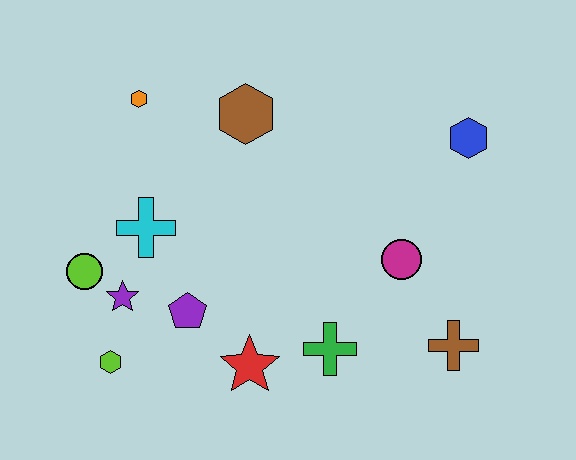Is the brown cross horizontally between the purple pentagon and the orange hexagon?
No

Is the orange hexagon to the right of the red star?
No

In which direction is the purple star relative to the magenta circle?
The purple star is to the left of the magenta circle.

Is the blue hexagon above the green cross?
Yes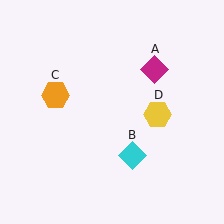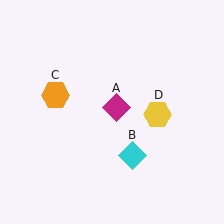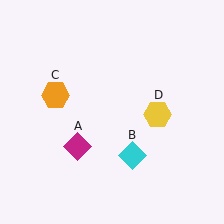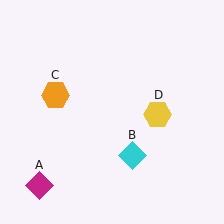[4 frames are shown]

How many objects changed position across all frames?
1 object changed position: magenta diamond (object A).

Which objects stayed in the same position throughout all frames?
Cyan diamond (object B) and orange hexagon (object C) and yellow hexagon (object D) remained stationary.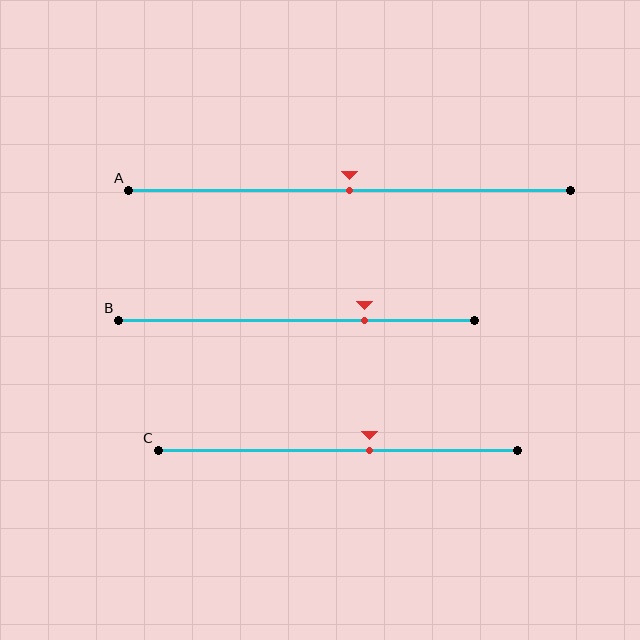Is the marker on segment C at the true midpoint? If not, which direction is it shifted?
No, the marker on segment C is shifted to the right by about 9% of the segment length.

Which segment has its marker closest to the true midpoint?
Segment A has its marker closest to the true midpoint.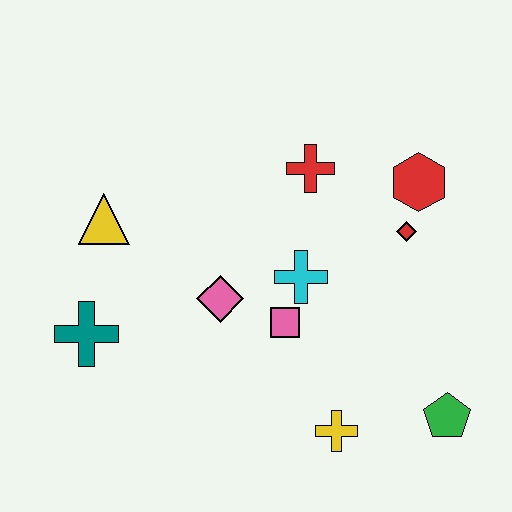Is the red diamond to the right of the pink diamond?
Yes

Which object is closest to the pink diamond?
The pink square is closest to the pink diamond.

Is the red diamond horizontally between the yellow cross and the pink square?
No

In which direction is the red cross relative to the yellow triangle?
The red cross is to the right of the yellow triangle.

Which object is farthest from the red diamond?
The teal cross is farthest from the red diamond.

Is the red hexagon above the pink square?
Yes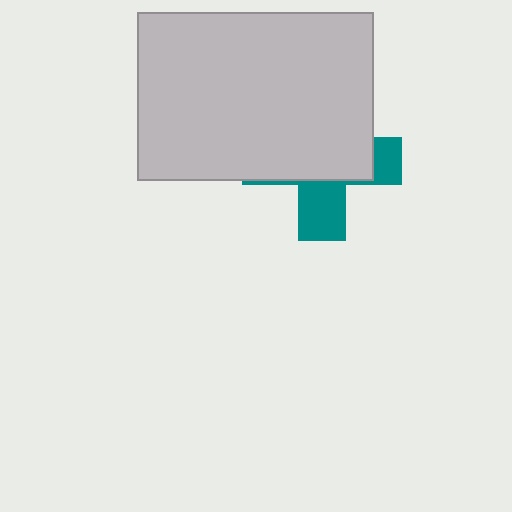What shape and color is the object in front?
The object in front is a light gray rectangle.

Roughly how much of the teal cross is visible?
A small part of it is visible (roughly 35%).